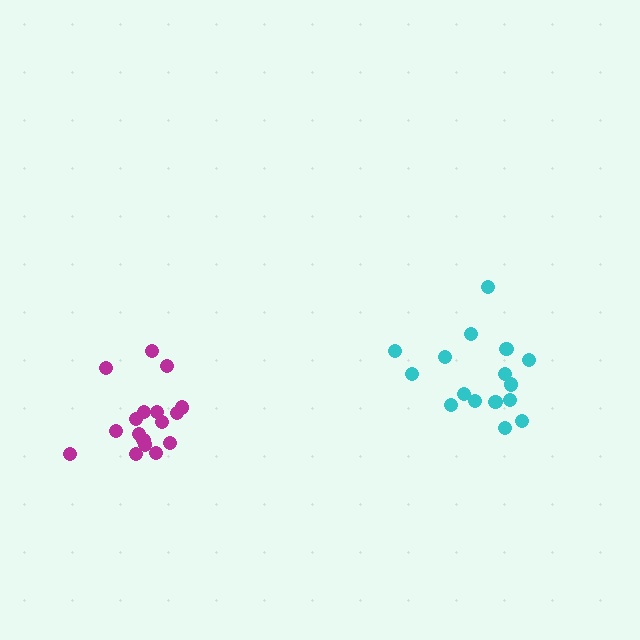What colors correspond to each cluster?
The clusters are colored: magenta, cyan.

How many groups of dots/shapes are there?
There are 2 groups.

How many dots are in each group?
Group 1: 17 dots, Group 2: 16 dots (33 total).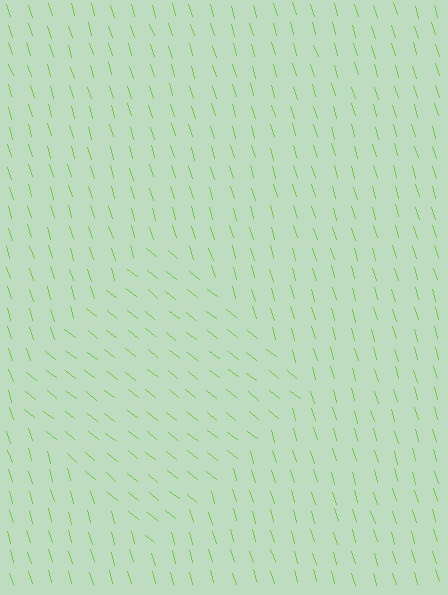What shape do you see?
I see a diamond.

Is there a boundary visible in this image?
Yes, there is a texture boundary formed by a change in line orientation.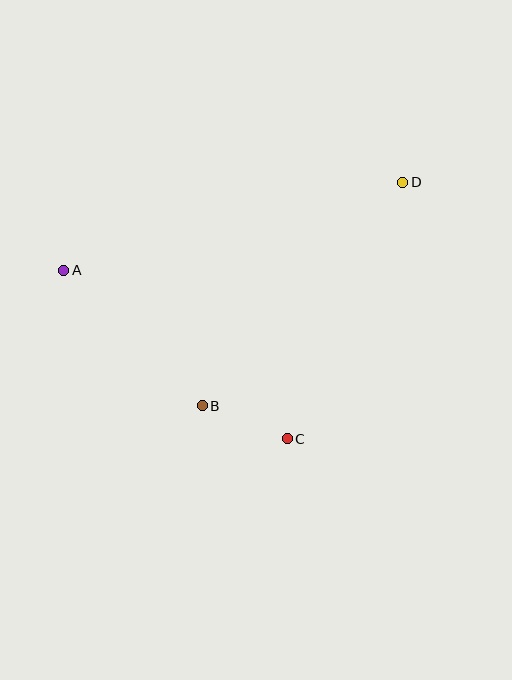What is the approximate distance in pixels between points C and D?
The distance between C and D is approximately 282 pixels.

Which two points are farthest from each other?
Points A and D are farthest from each other.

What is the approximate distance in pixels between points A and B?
The distance between A and B is approximately 194 pixels.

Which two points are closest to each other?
Points B and C are closest to each other.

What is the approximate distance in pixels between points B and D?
The distance between B and D is approximately 300 pixels.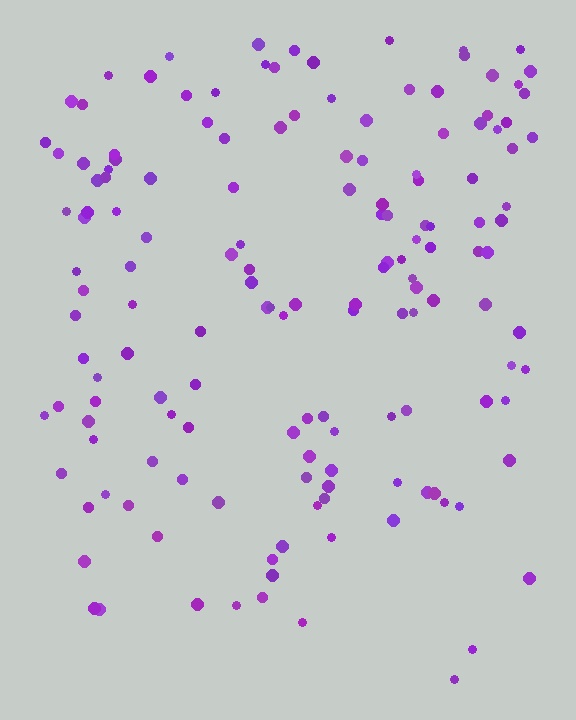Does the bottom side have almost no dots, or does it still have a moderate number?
Still a moderate number, just noticeably fewer than the top.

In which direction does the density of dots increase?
From bottom to top, with the top side densest.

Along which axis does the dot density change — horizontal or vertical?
Vertical.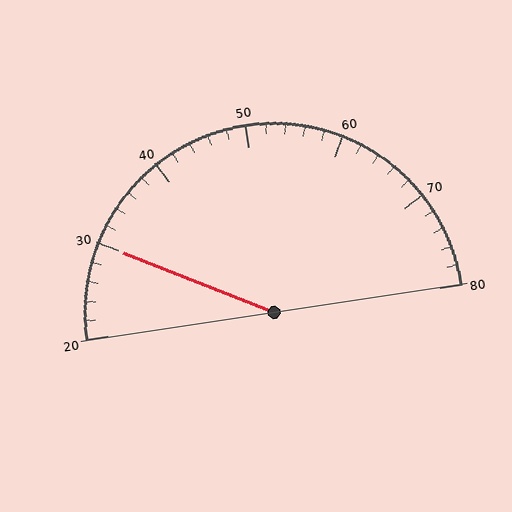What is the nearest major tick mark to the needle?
The nearest major tick mark is 30.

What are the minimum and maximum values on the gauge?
The gauge ranges from 20 to 80.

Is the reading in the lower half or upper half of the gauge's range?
The reading is in the lower half of the range (20 to 80).